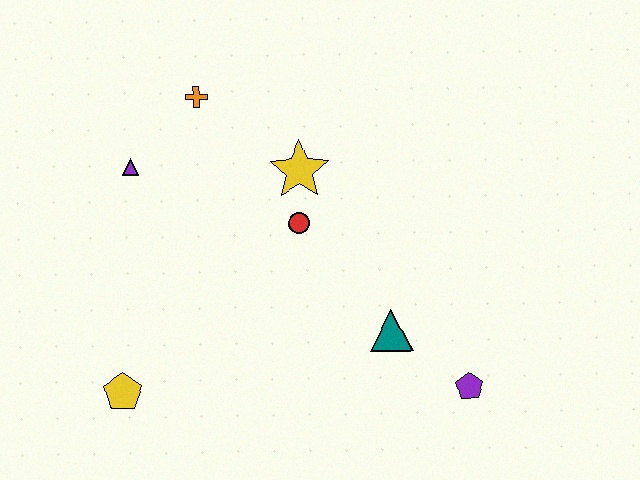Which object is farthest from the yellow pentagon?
The purple pentagon is farthest from the yellow pentagon.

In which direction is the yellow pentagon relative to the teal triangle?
The yellow pentagon is to the left of the teal triangle.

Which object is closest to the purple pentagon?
The teal triangle is closest to the purple pentagon.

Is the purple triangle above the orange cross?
No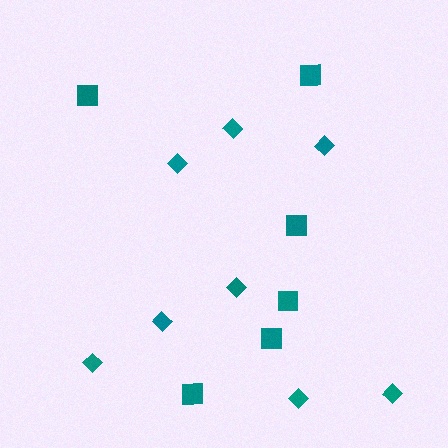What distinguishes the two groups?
There are 2 groups: one group of diamonds (8) and one group of squares (6).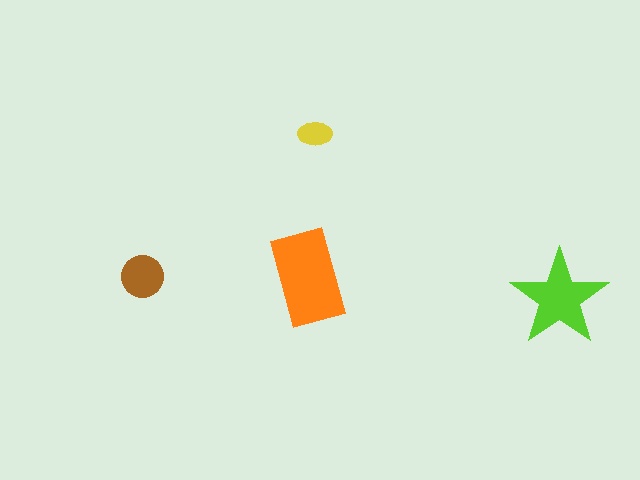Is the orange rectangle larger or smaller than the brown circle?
Larger.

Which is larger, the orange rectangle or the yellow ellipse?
The orange rectangle.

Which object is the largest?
The orange rectangle.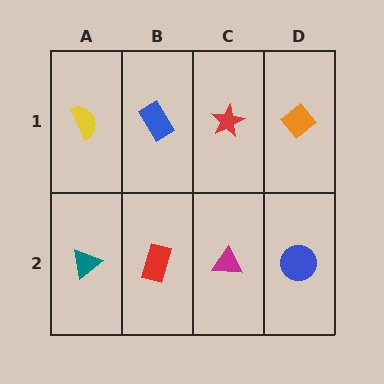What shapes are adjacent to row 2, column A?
A yellow semicircle (row 1, column A), a red rectangle (row 2, column B).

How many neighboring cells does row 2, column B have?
3.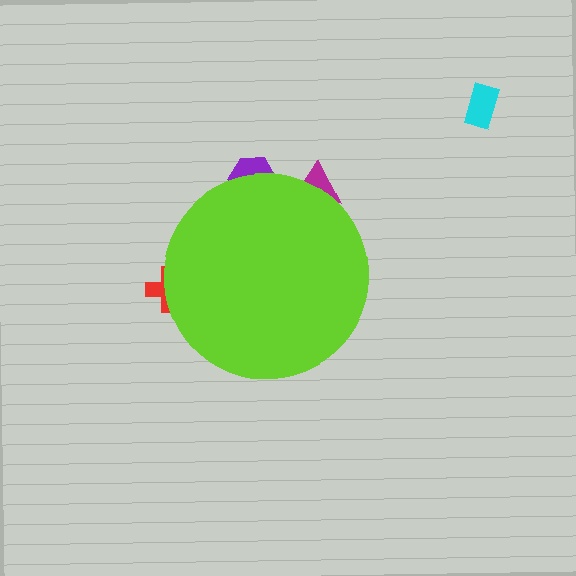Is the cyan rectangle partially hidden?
No, the cyan rectangle is fully visible.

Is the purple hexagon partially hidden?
Yes, the purple hexagon is partially hidden behind the lime circle.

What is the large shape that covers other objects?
A lime circle.